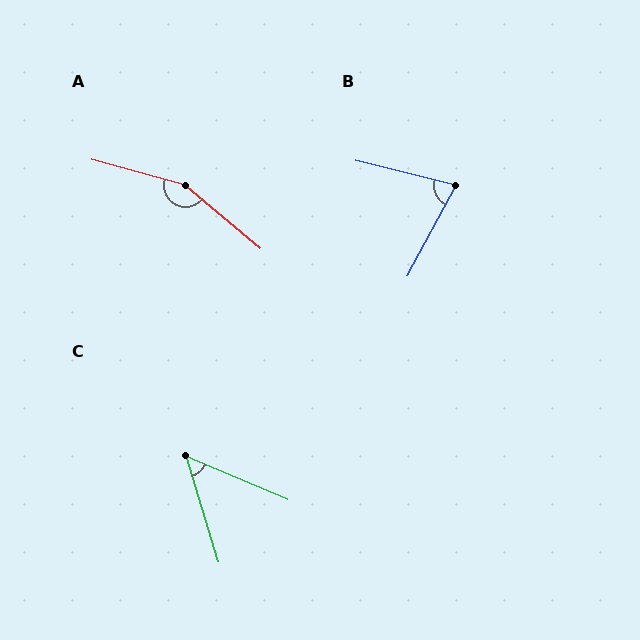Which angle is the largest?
A, at approximately 156 degrees.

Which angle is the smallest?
C, at approximately 50 degrees.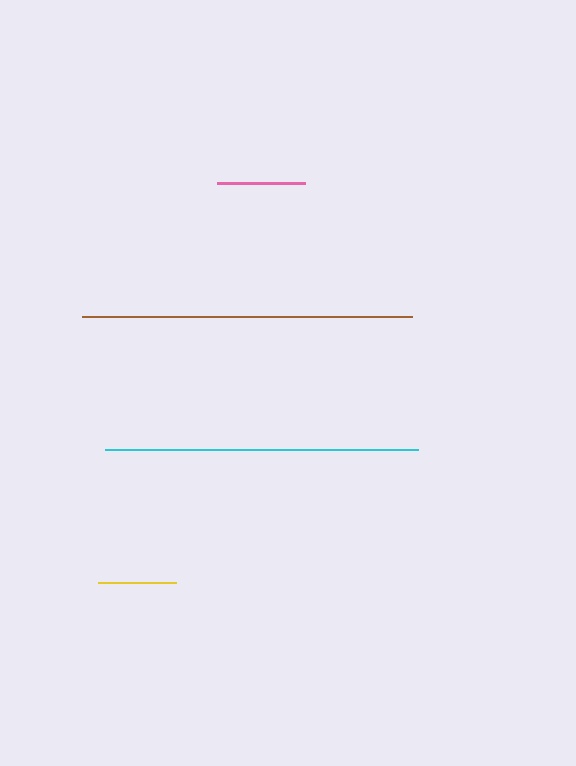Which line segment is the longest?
The brown line is the longest at approximately 329 pixels.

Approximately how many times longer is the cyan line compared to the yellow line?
The cyan line is approximately 4.0 times the length of the yellow line.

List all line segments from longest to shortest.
From longest to shortest: brown, cyan, pink, yellow.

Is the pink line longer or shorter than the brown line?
The brown line is longer than the pink line.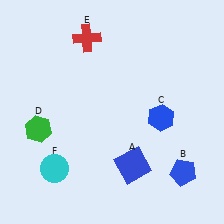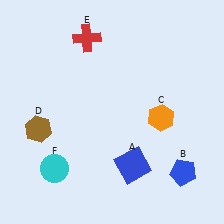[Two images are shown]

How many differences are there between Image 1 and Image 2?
There are 2 differences between the two images.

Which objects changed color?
C changed from blue to orange. D changed from green to brown.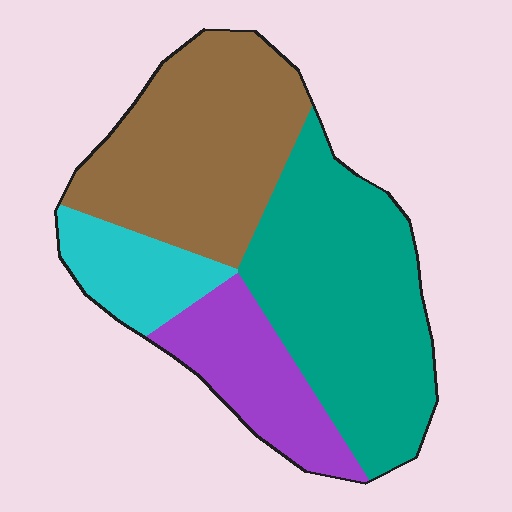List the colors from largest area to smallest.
From largest to smallest: teal, brown, purple, cyan.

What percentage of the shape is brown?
Brown takes up about one third (1/3) of the shape.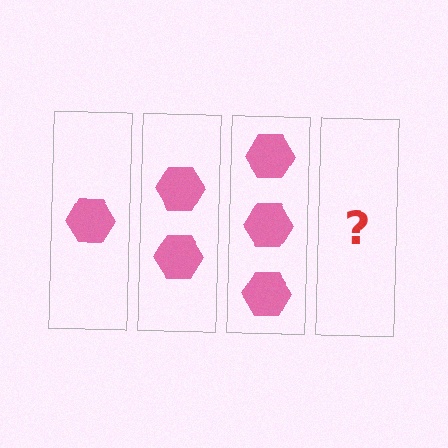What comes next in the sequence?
The next element should be 4 hexagons.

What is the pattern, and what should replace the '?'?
The pattern is that each step adds one more hexagon. The '?' should be 4 hexagons.